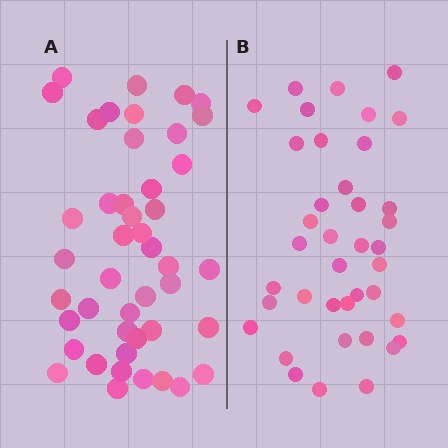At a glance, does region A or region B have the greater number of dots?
Region A (the left region) has more dots.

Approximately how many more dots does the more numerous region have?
Region A has about 6 more dots than region B.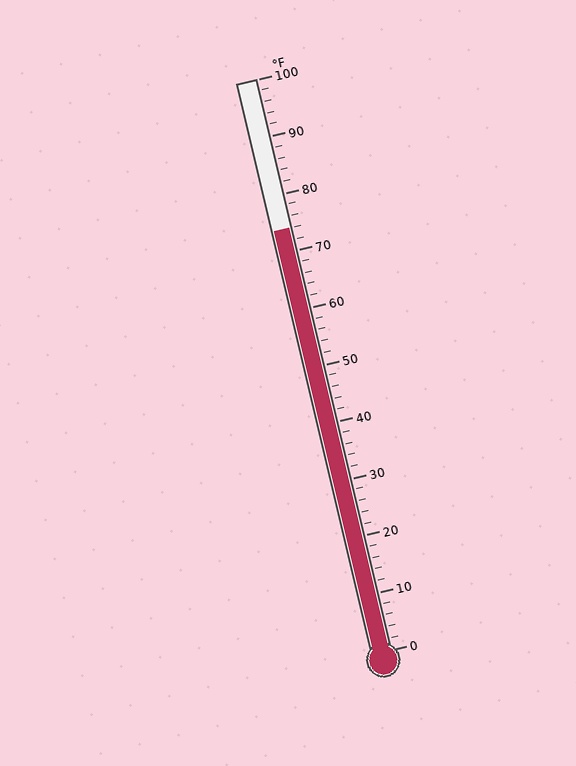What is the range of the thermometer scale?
The thermometer scale ranges from 0°F to 100°F.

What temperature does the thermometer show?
The thermometer shows approximately 74°F.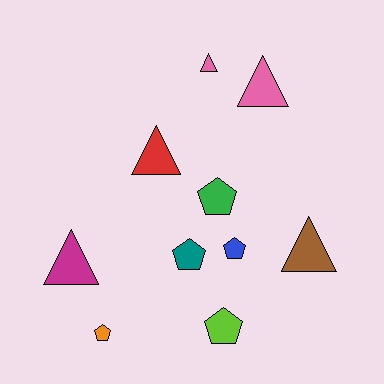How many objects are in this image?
There are 10 objects.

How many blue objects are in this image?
There is 1 blue object.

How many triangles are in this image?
There are 5 triangles.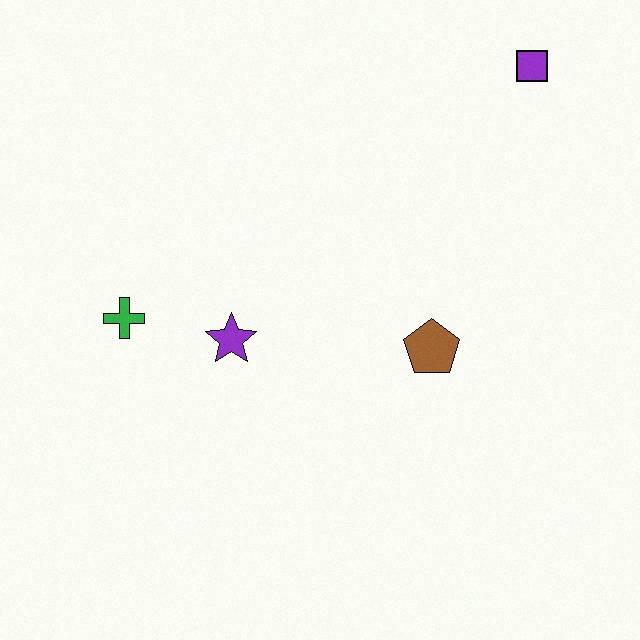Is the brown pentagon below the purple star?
Yes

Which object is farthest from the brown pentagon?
The green cross is farthest from the brown pentagon.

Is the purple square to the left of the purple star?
No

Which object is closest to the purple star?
The green cross is closest to the purple star.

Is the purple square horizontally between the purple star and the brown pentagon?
No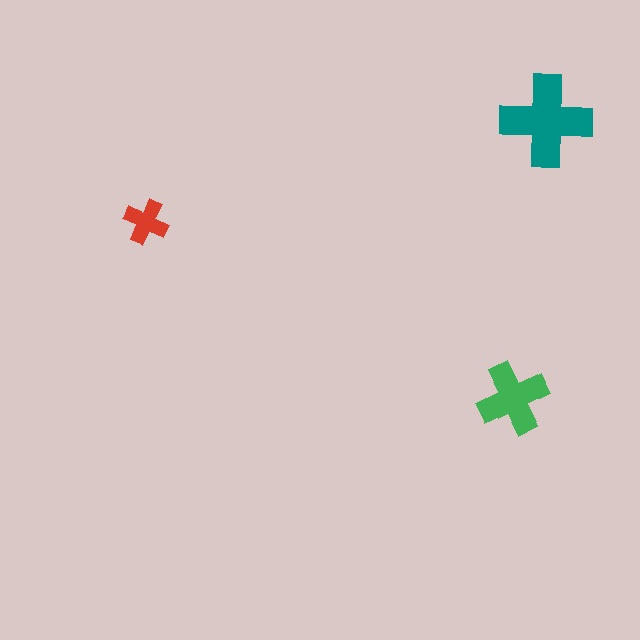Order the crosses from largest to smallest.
the teal one, the green one, the red one.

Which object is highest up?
The teal cross is topmost.